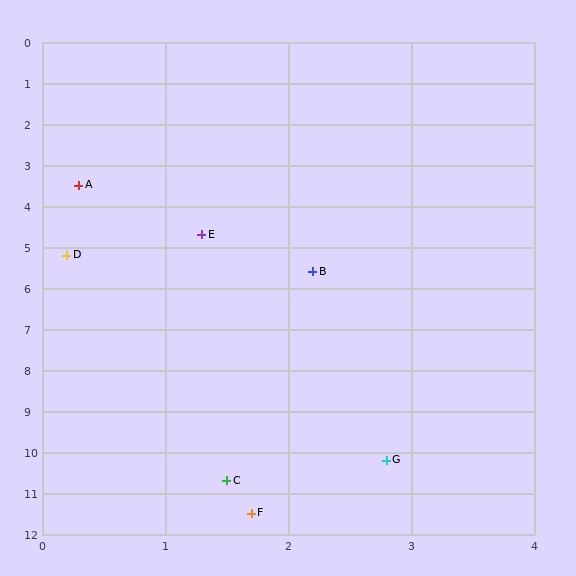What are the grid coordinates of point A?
Point A is at approximately (0.3, 3.5).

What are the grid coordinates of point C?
Point C is at approximately (1.5, 10.7).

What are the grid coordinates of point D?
Point D is at approximately (0.2, 5.2).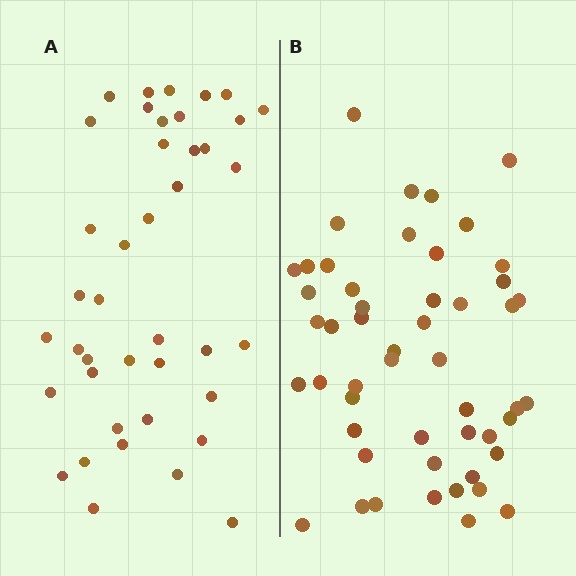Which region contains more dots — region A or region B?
Region B (the right region) has more dots.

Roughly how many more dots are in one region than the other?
Region B has roughly 10 or so more dots than region A.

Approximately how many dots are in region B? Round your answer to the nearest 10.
About 50 dots. (The exact count is 51, which rounds to 50.)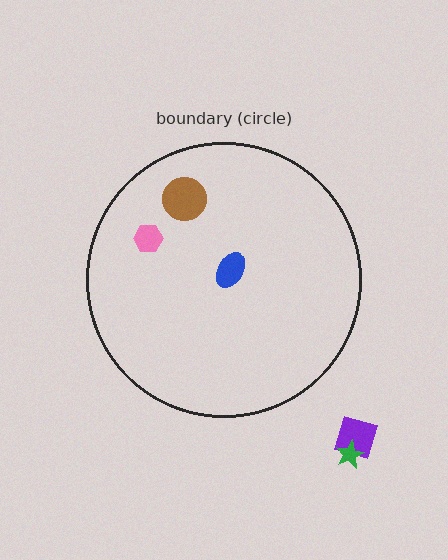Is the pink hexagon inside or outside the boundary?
Inside.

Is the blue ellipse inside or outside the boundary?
Inside.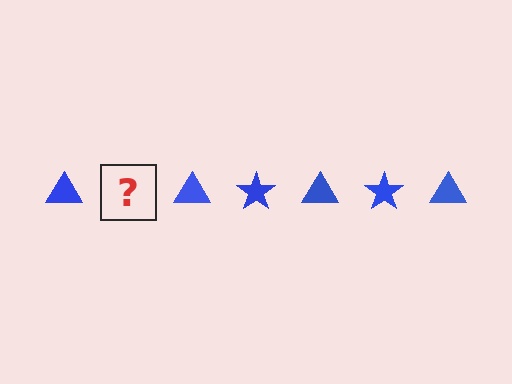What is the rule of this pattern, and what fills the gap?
The rule is that the pattern cycles through triangle, star shapes in blue. The gap should be filled with a blue star.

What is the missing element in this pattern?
The missing element is a blue star.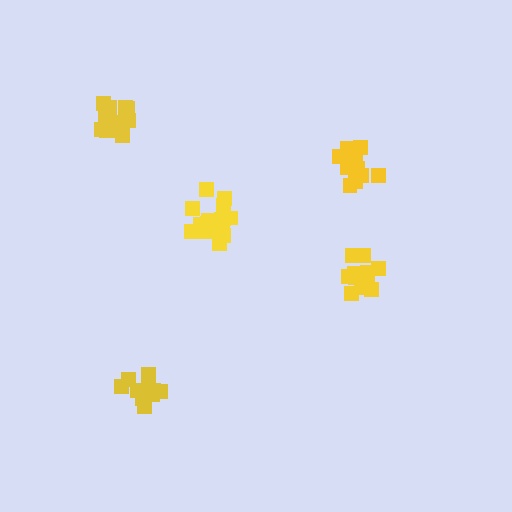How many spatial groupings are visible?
There are 5 spatial groupings.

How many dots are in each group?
Group 1: 12 dots, Group 2: 17 dots, Group 3: 17 dots, Group 4: 12 dots, Group 5: 11 dots (69 total).